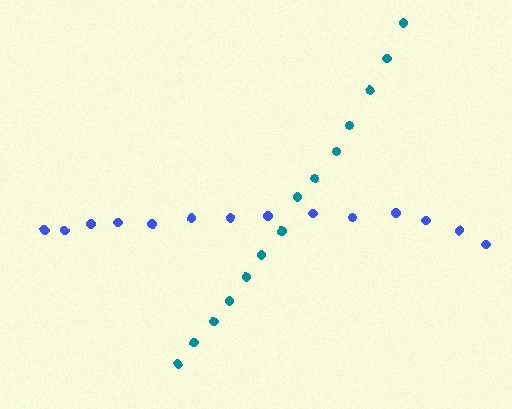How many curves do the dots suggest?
There are 2 distinct paths.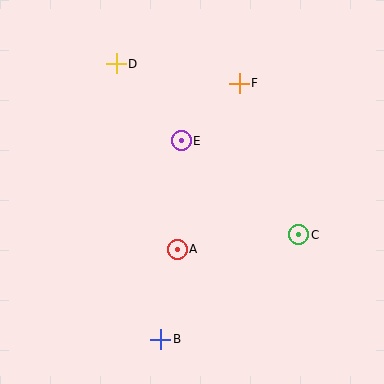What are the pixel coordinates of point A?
Point A is at (177, 249).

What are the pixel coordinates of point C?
Point C is at (299, 235).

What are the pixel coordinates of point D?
Point D is at (116, 64).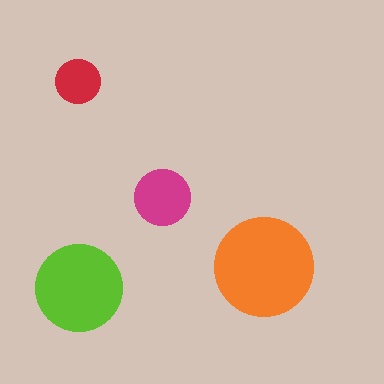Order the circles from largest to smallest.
the orange one, the lime one, the magenta one, the red one.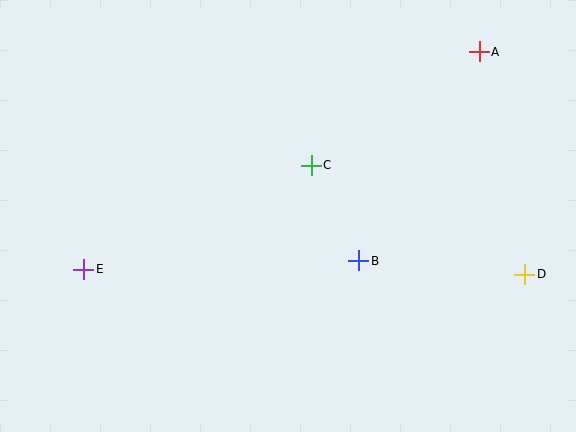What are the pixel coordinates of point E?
Point E is at (84, 269).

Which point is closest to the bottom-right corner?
Point D is closest to the bottom-right corner.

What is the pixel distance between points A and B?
The distance between A and B is 241 pixels.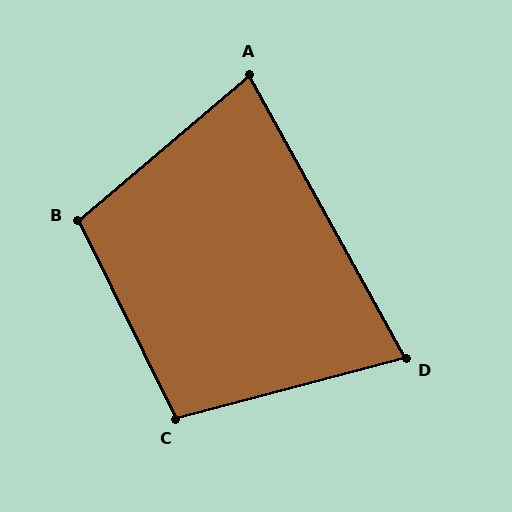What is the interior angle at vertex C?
Approximately 102 degrees (obtuse).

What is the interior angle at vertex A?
Approximately 78 degrees (acute).